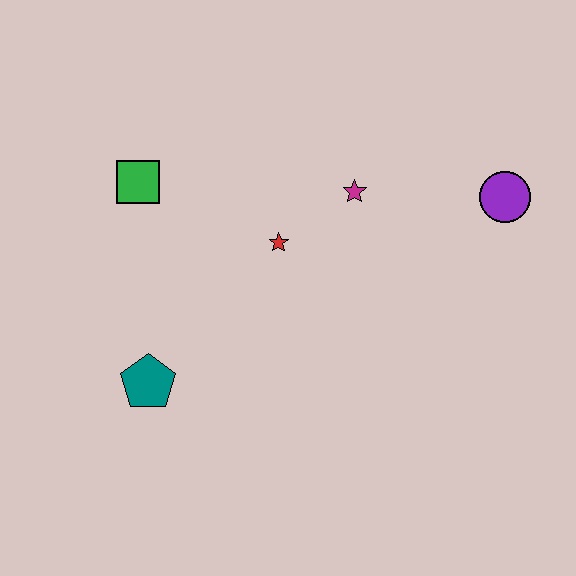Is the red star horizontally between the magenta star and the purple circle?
No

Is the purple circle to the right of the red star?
Yes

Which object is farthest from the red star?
The purple circle is farthest from the red star.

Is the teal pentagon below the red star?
Yes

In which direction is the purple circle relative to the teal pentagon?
The purple circle is to the right of the teal pentagon.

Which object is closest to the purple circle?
The magenta star is closest to the purple circle.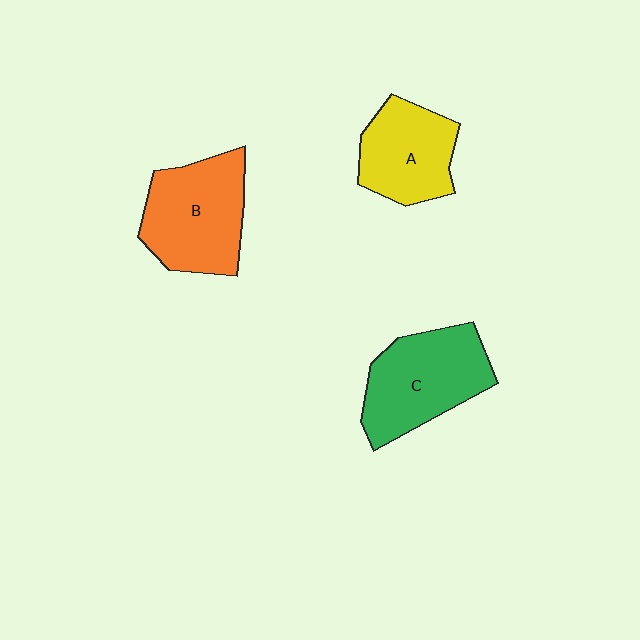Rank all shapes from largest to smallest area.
From largest to smallest: C (green), B (orange), A (yellow).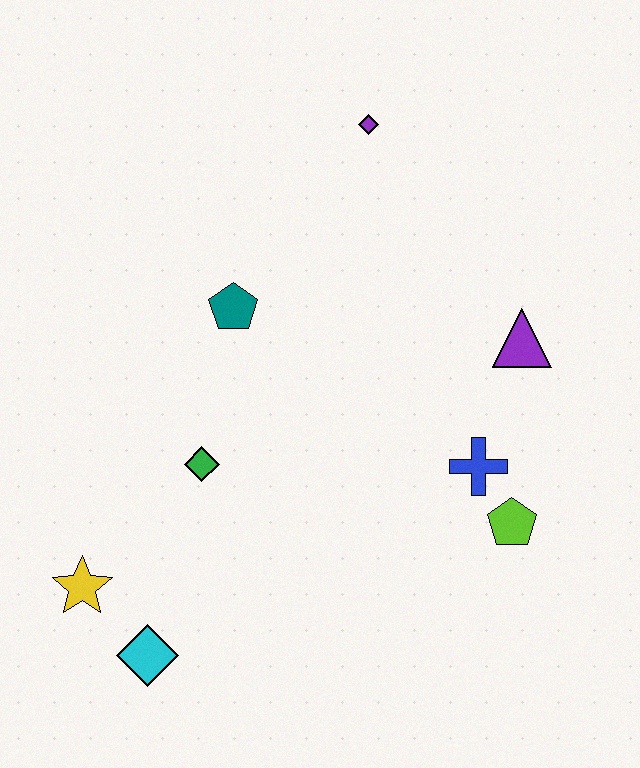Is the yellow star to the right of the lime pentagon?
No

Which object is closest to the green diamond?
The teal pentagon is closest to the green diamond.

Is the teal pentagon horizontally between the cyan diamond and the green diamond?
No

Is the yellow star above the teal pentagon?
No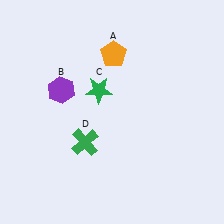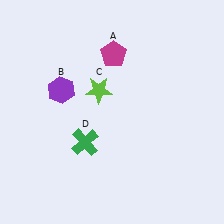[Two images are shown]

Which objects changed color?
A changed from orange to magenta. C changed from green to lime.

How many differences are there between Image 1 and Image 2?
There are 2 differences between the two images.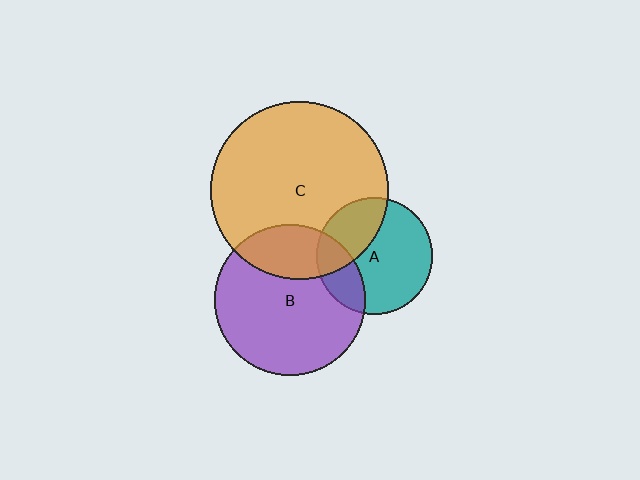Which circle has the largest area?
Circle C (orange).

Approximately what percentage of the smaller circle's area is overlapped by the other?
Approximately 30%.